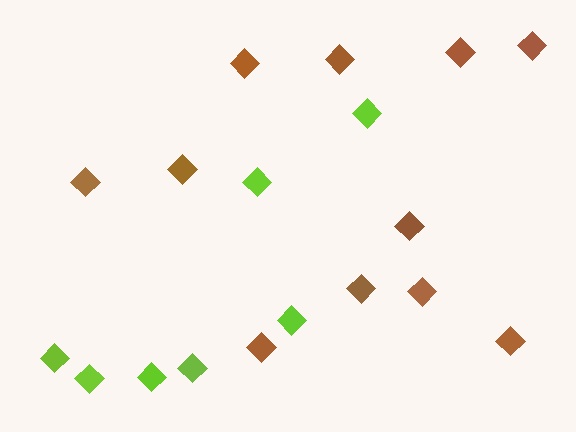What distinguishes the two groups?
There are 2 groups: one group of lime diamonds (7) and one group of brown diamonds (11).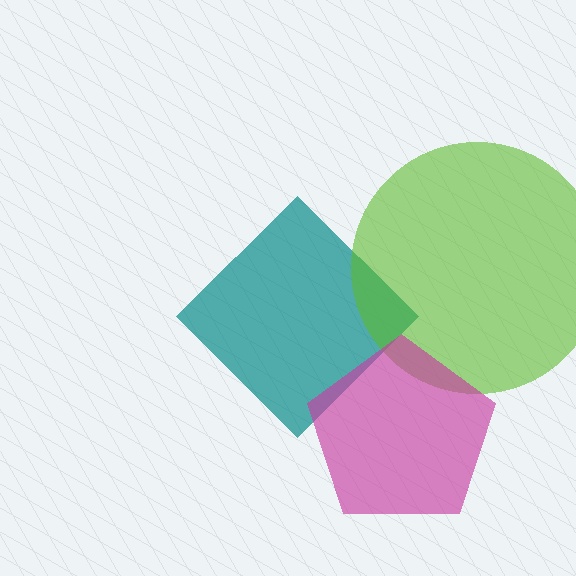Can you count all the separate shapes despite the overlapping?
Yes, there are 3 separate shapes.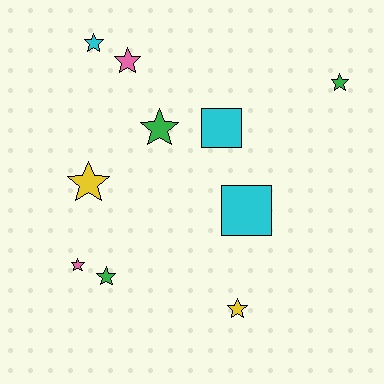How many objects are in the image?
There are 10 objects.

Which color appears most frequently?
Green, with 3 objects.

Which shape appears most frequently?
Star, with 8 objects.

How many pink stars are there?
There are 2 pink stars.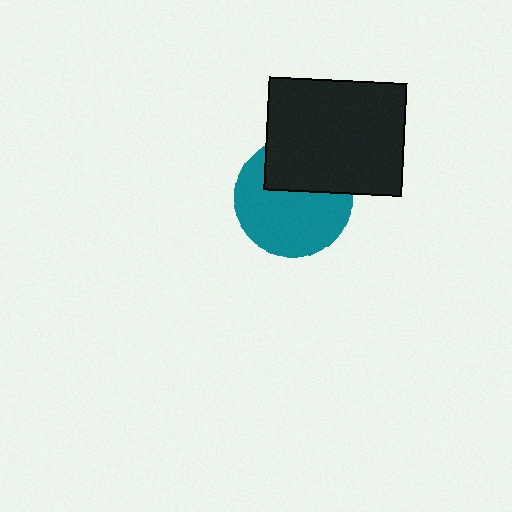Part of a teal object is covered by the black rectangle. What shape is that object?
It is a circle.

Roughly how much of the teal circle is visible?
About half of it is visible (roughly 65%).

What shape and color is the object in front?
The object in front is a black rectangle.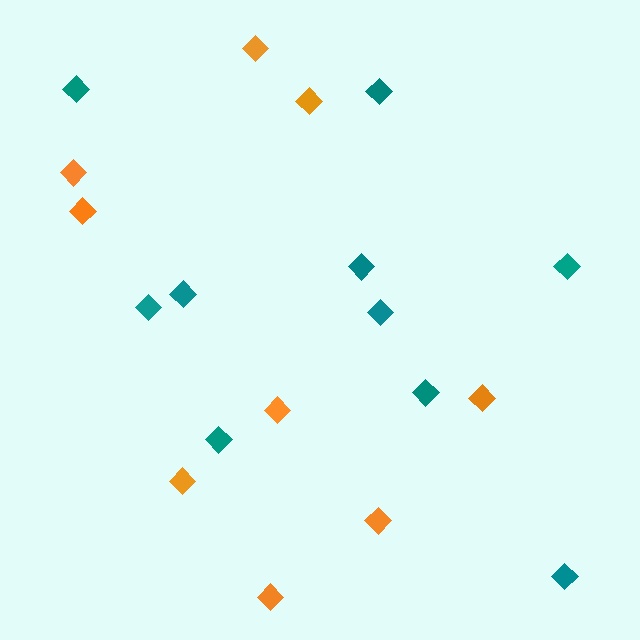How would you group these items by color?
There are 2 groups: one group of teal diamonds (10) and one group of orange diamonds (9).